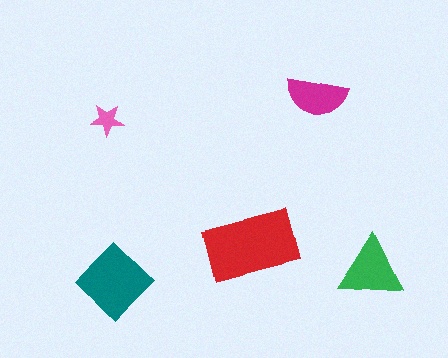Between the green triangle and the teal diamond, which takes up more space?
The teal diamond.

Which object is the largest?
The red rectangle.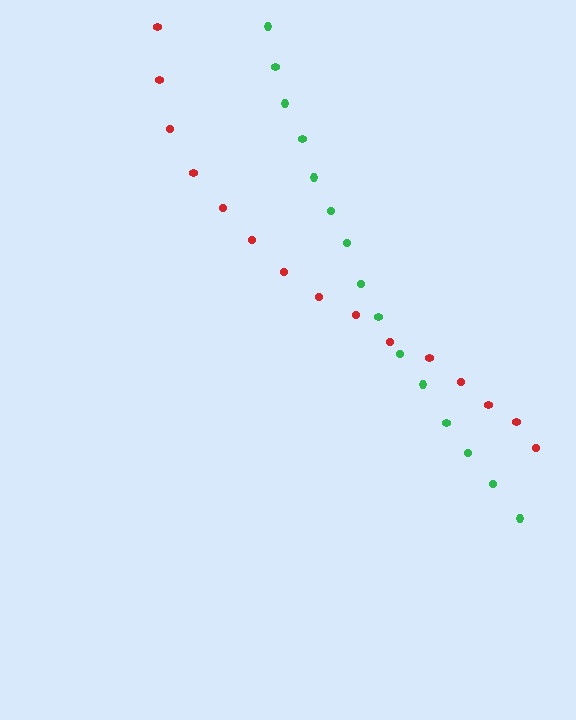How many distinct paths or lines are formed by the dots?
There are 2 distinct paths.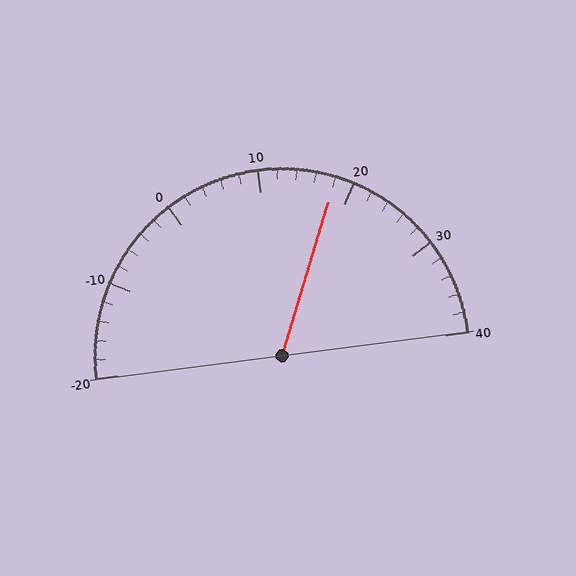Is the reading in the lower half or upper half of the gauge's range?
The reading is in the upper half of the range (-20 to 40).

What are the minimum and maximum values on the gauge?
The gauge ranges from -20 to 40.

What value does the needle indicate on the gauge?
The needle indicates approximately 18.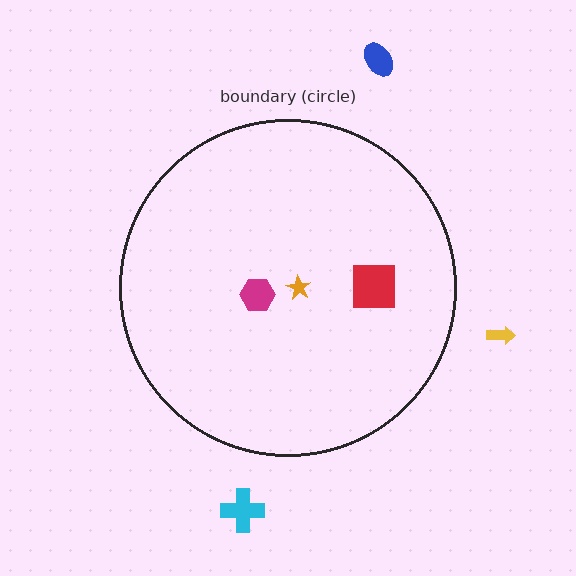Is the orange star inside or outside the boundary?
Inside.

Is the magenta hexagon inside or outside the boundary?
Inside.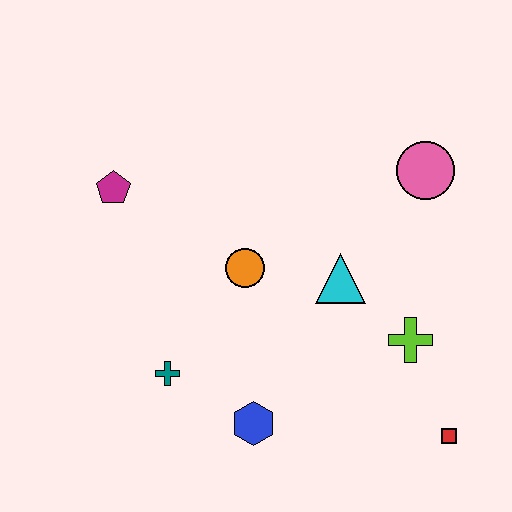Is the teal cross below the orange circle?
Yes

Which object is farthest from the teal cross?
The pink circle is farthest from the teal cross.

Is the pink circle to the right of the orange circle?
Yes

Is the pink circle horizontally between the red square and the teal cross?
Yes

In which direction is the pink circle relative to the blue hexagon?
The pink circle is above the blue hexagon.